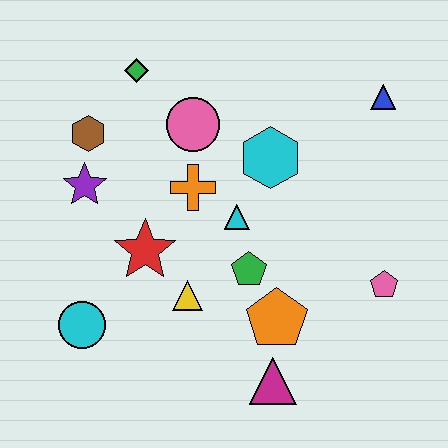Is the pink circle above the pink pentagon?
Yes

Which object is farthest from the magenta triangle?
The green diamond is farthest from the magenta triangle.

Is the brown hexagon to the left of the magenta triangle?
Yes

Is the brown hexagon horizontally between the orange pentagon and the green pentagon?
No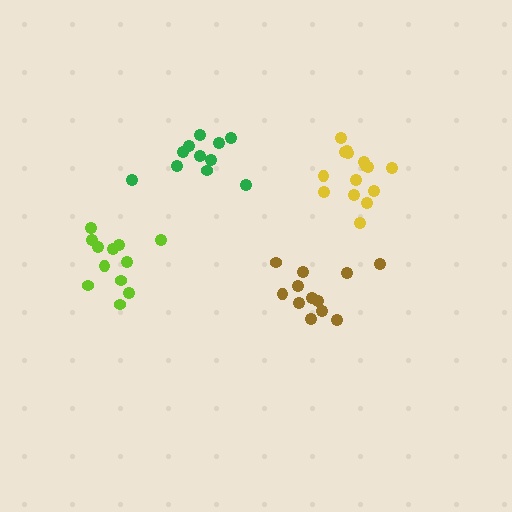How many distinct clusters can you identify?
There are 4 distinct clusters.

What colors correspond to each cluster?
The clusters are colored: lime, green, yellow, brown.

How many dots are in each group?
Group 1: 12 dots, Group 2: 11 dots, Group 3: 15 dots, Group 4: 12 dots (50 total).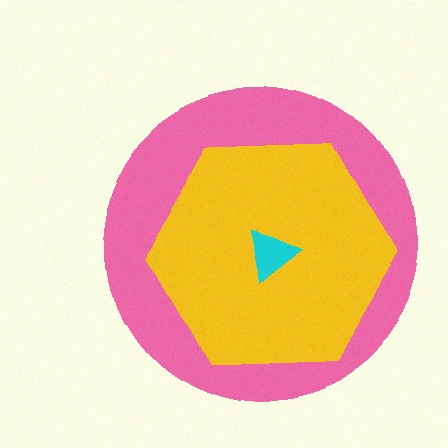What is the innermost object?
The cyan triangle.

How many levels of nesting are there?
3.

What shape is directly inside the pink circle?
The yellow hexagon.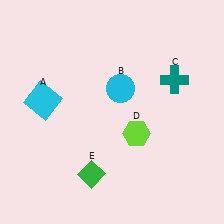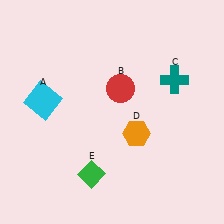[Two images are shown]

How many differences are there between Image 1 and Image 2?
There are 2 differences between the two images.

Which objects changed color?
B changed from cyan to red. D changed from lime to orange.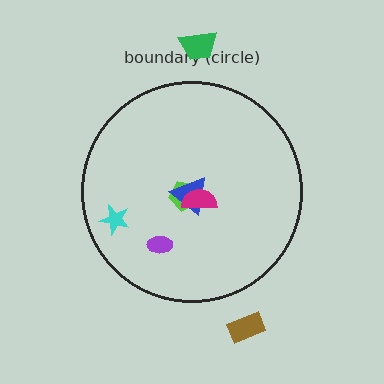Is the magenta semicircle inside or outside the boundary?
Inside.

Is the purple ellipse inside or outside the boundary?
Inside.